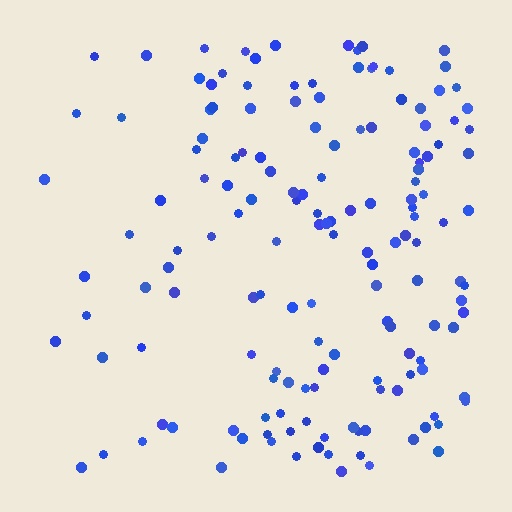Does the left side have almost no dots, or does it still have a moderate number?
Still a moderate number, just noticeably fewer than the right.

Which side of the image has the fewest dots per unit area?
The left.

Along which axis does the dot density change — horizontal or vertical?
Horizontal.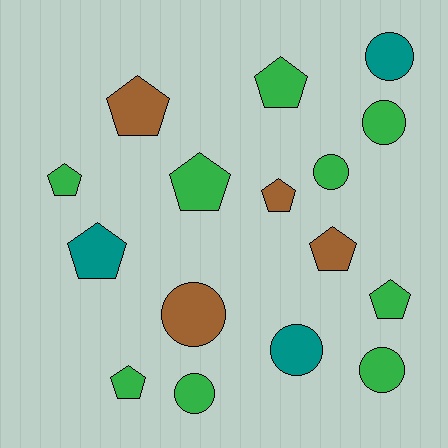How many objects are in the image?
There are 16 objects.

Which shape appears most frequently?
Pentagon, with 9 objects.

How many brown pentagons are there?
There are 3 brown pentagons.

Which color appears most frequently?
Green, with 9 objects.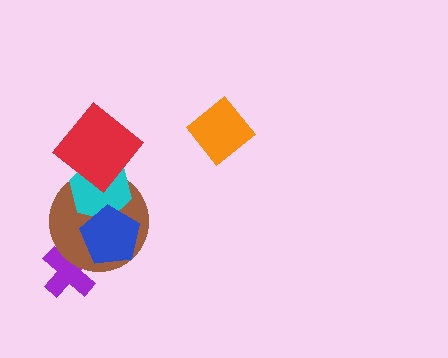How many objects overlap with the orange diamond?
0 objects overlap with the orange diamond.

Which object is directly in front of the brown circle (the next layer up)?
The cyan hexagon is directly in front of the brown circle.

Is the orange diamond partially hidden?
No, no other shape covers it.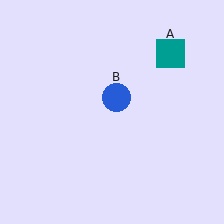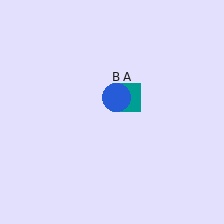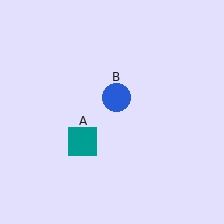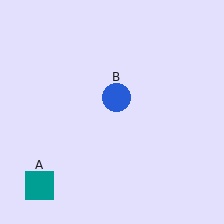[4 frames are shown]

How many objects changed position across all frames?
1 object changed position: teal square (object A).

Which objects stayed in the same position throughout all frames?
Blue circle (object B) remained stationary.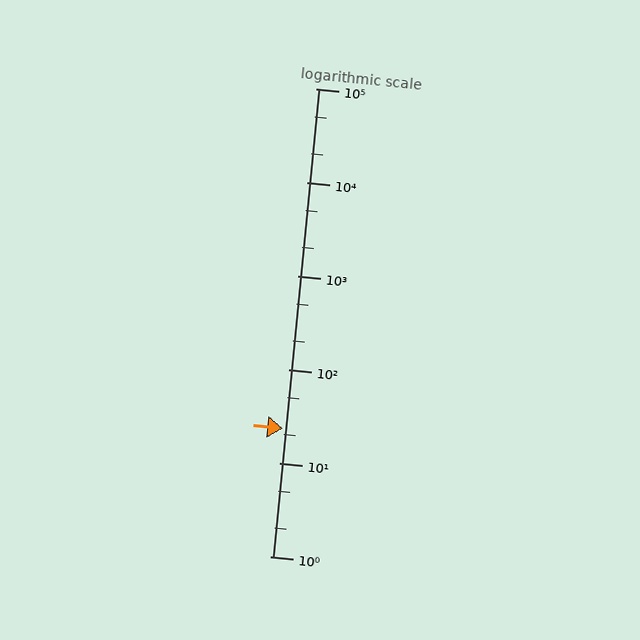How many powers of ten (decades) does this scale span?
The scale spans 5 decades, from 1 to 100000.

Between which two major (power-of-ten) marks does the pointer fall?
The pointer is between 10 and 100.